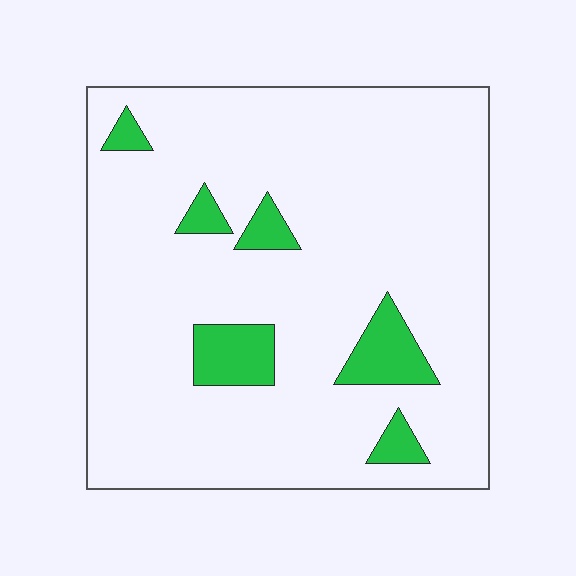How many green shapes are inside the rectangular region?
6.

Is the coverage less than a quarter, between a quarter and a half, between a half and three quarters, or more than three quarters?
Less than a quarter.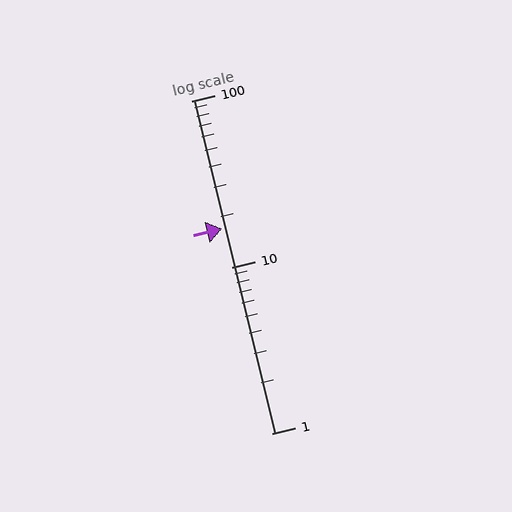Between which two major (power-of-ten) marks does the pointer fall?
The pointer is between 10 and 100.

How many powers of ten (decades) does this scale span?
The scale spans 2 decades, from 1 to 100.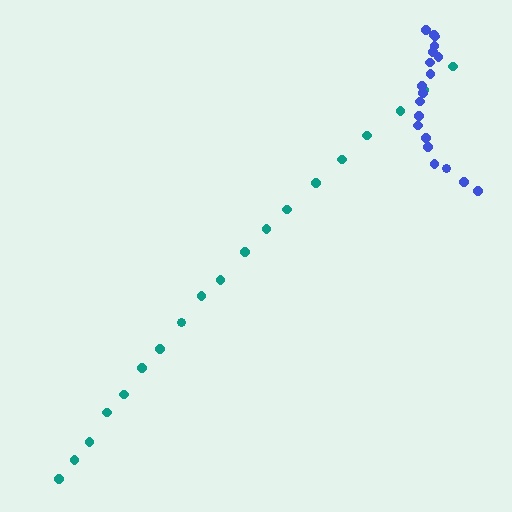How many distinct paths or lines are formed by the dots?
There are 2 distinct paths.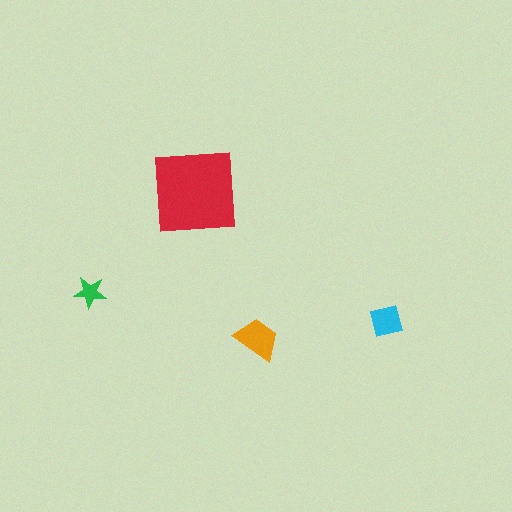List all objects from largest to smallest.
The red square, the orange trapezoid, the cyan square, the green star.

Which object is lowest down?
The orange trapezoid is bottommost.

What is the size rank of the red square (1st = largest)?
1st.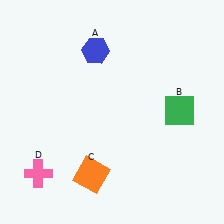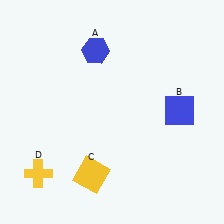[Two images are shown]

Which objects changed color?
B changed from green to blue. C changed from orange to yellow. D changed from pink to yellow.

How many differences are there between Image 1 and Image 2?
There are 3 differences between the two images.